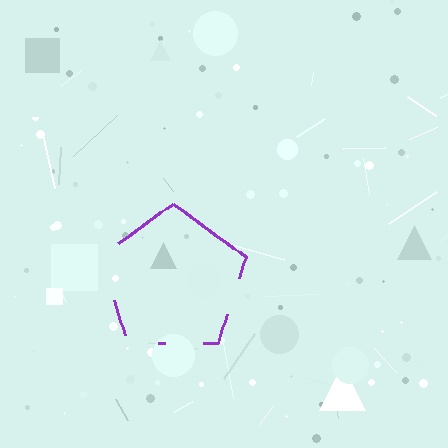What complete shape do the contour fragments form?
The contour fragments form a pentagon.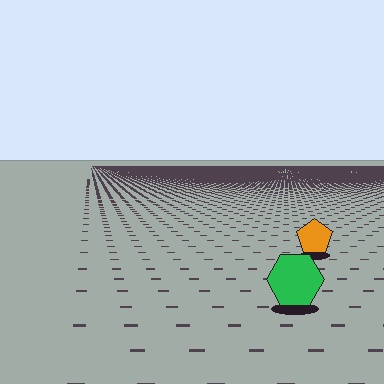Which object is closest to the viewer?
The green hexagon is closest. The texture marks near it are larger and more spread out.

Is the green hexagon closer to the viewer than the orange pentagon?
Yes. The green hexagon is closer — you can tell from the texture gradient: the ground texture is coarser near it.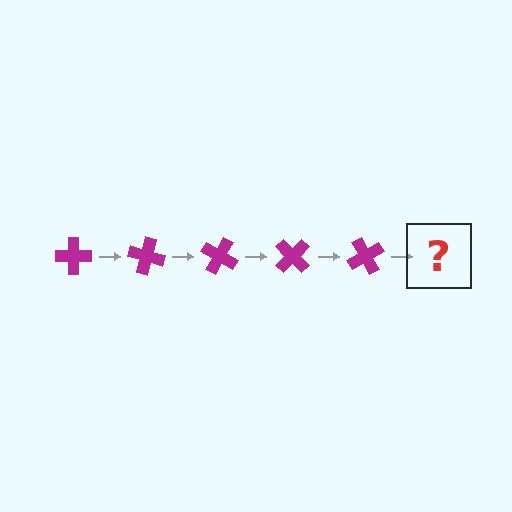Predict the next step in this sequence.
The next step is a magenta cross rotated 75 degrees.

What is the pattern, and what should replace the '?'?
The pattern is that the cross rotates 15 degrees each step. The '?' should be a magenta cross rotated 75 degrees.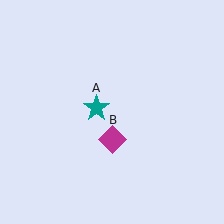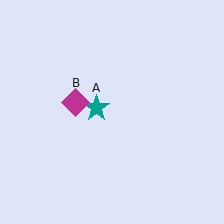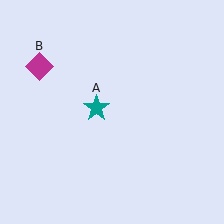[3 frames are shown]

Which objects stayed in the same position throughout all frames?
Teal star (object A) remained stationary.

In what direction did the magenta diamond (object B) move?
The magenta diamond (object B) moved up and to the left.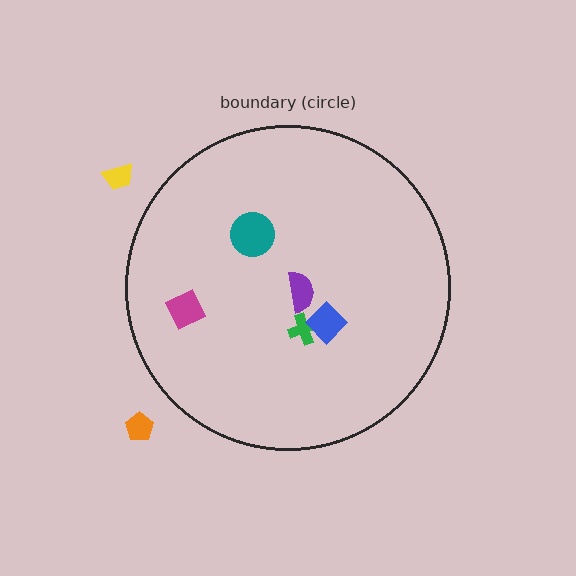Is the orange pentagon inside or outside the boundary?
Outside.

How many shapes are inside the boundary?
5 inside, 2 outside.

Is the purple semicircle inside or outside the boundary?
Inside.